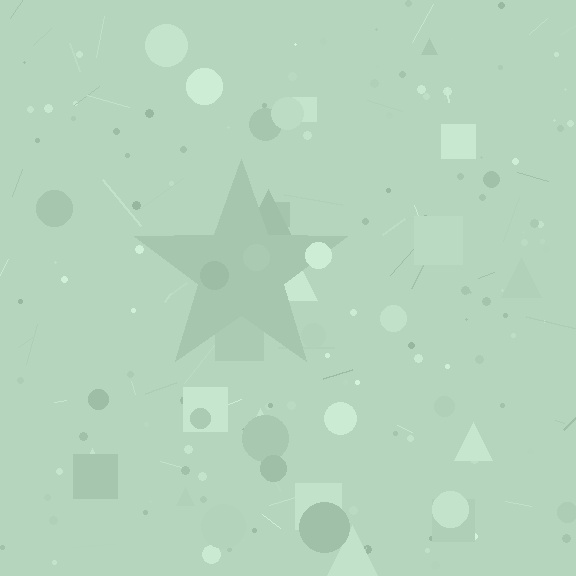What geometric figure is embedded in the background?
A star is embedded in the background.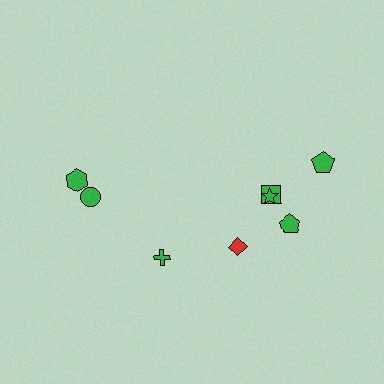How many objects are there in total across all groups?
There are 8 objects.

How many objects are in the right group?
There are 5 objects.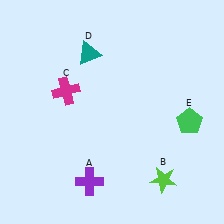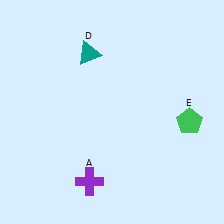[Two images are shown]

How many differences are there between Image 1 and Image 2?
There are 2 differences between the two images.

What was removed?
The magenta cross (C), the lime star (B) were removed in Image 2.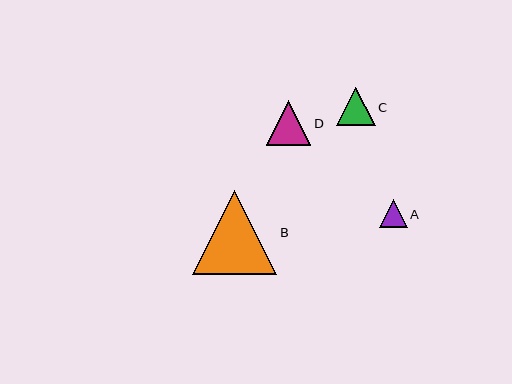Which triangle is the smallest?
Triangle A is the smallest with a size of approximately 28 pixels.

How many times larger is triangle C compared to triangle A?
Triangle C is approximately 1.4 times the size of triangle A.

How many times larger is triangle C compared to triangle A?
Triangle C is approximately 1.4 times the size of triangle A.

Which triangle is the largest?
Triangle B is the largest with a size of approximately 84 pixels.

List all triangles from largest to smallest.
From largest to smallest: B, D, C, A.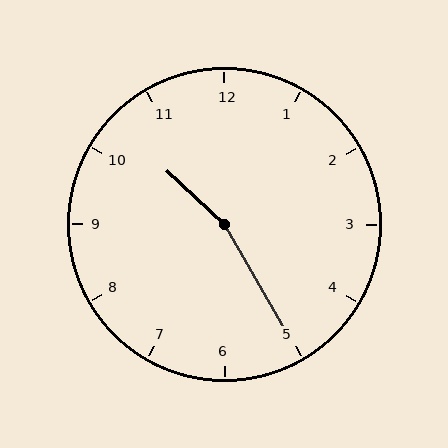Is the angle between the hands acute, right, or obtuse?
It is obtuse.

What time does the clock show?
10:25.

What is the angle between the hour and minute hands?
Approximately 162 degrees.